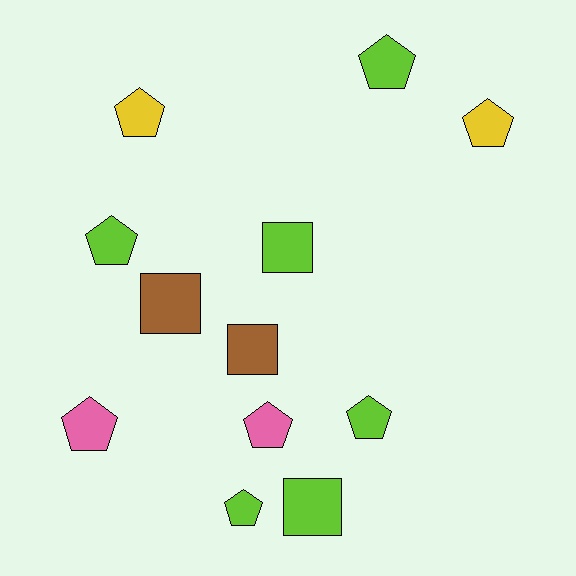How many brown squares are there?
There are 2 brown squares.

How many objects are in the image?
There are 12 objects.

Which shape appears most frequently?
Pentagon, with 8 objects.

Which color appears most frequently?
Lime, with 6 objects.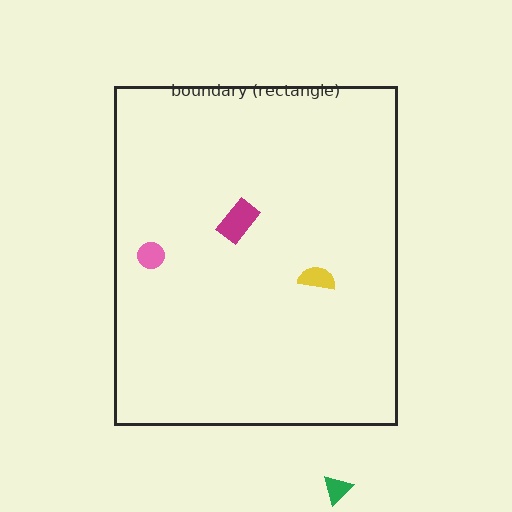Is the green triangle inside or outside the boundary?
Outside.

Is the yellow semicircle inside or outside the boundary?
Inside.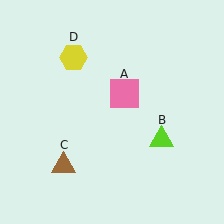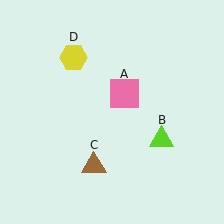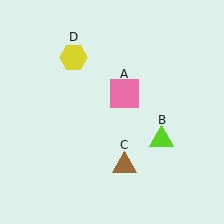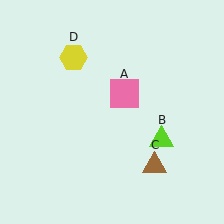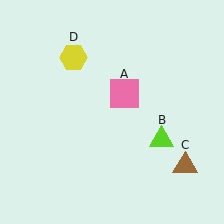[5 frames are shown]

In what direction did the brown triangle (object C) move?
The brown triangle (object C) moved right.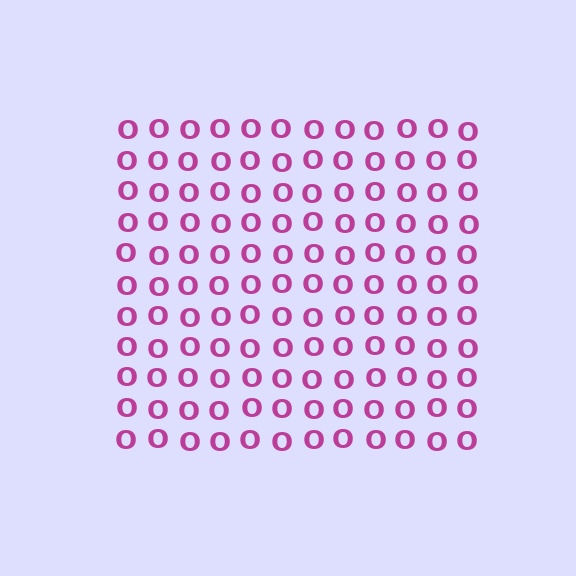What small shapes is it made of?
It is made of small letter O's.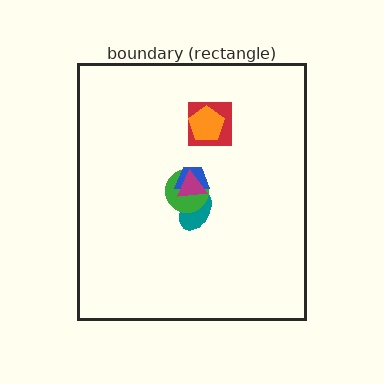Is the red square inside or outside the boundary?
Inside.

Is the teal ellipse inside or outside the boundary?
Inside.